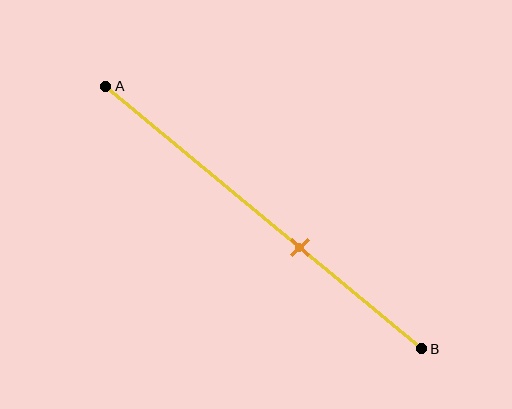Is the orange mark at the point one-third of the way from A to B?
No, the mark is at about 60% from A, not at the 33% one-third point.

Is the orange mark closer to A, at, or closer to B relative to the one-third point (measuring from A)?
The orange mark is closer to point B than the one-third point of segment AB.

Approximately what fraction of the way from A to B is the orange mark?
The orange mark is approximately 60% of the way from A to B.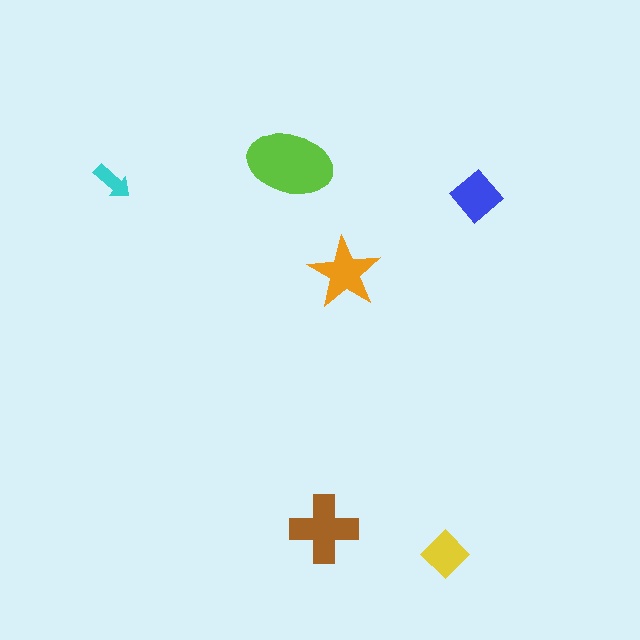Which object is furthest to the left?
The cyan arrow is leftmost.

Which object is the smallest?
The cyan arrow.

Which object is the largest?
The lime ellipse.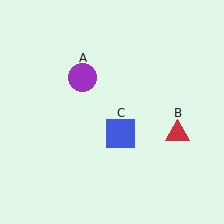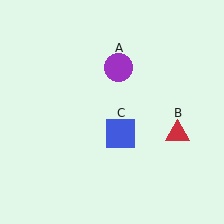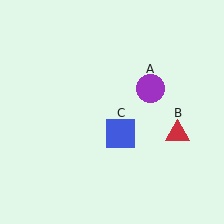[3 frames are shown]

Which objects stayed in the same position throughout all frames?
Red triangle (object B) and blue square (object C) remained stationary.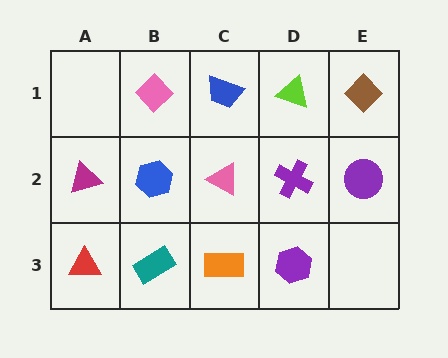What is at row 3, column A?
A red triangle.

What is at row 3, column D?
A purple hexagon.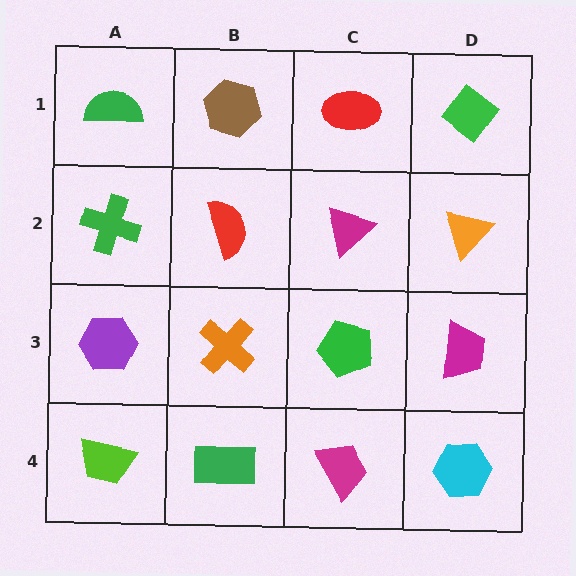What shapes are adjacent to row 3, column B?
A red semicircle (row 2, column B), a green rectangle (row 4, column B), a purple hexagon (row 3, column A), a green pentagon (row 3, column C).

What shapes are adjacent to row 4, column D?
A magenta trapezoid (row 3, column D), a magenta trapezoid (row 4, column C).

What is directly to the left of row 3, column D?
A green pentagon.